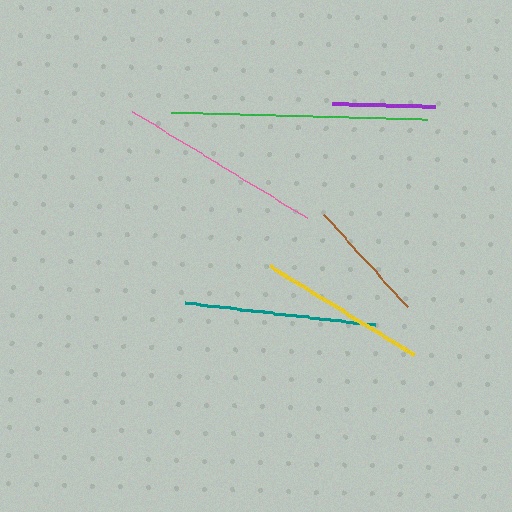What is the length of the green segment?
The green segment is approximately 256 pixels long.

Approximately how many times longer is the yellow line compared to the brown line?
The yellow line is approximately 1.4 times the length of the brown line.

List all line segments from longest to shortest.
From longest to shortest: green, pink, teal, yellow, brown, purple.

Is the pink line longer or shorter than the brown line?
The pink line is longer than the brown line.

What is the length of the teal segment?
The teal segment is approximately 191 pixels long.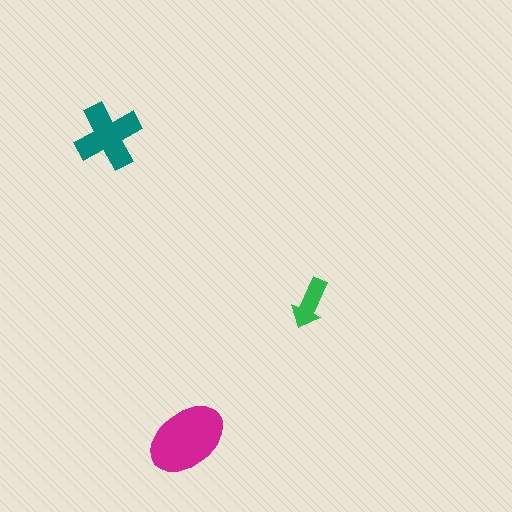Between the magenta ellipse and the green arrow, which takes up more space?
The magenta ellipse.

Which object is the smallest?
The green arrow.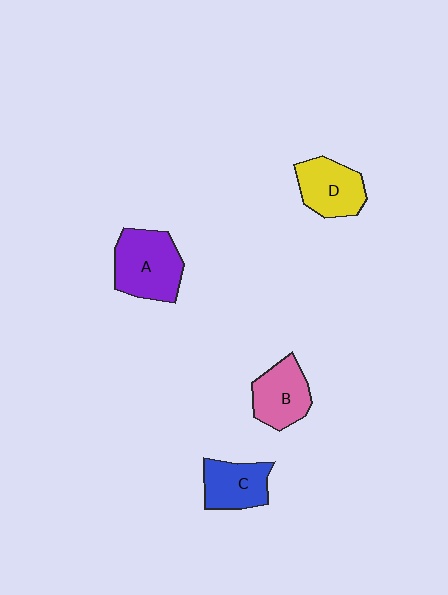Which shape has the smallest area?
Shape C (blue).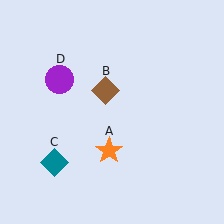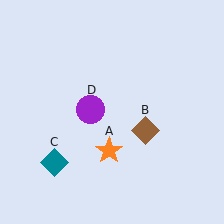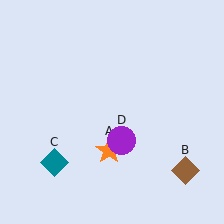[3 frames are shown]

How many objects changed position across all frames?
2 objects changed position: brown diamond (object B), purple circle (object D).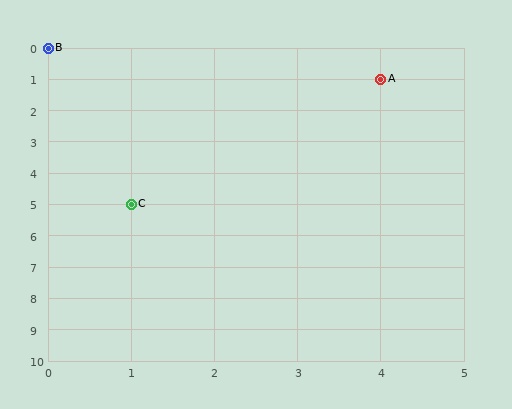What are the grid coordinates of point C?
Point C is at grid coordinates (1, 5).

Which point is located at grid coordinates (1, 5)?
Point C is at (1, 5).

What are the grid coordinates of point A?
Point A is at grid coordinates (4, 1).